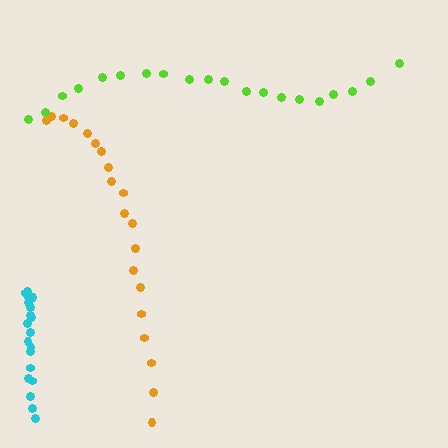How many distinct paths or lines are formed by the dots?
There are 3 distinct paths.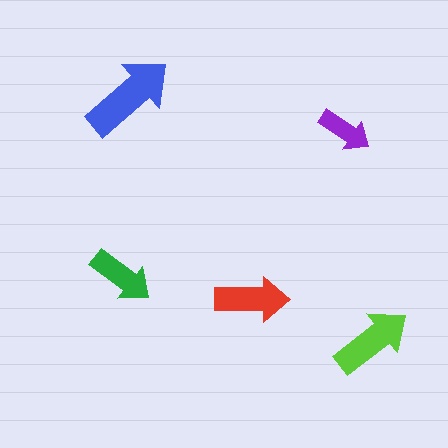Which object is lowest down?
The lime arrow is bottommost.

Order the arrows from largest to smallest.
the blue one, the lime one, the red one, the green one, the purple one.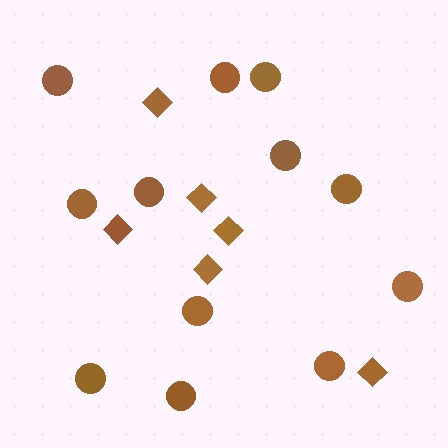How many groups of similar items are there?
There are 2 groups: one group of circles (12) and one group of diamonds (6).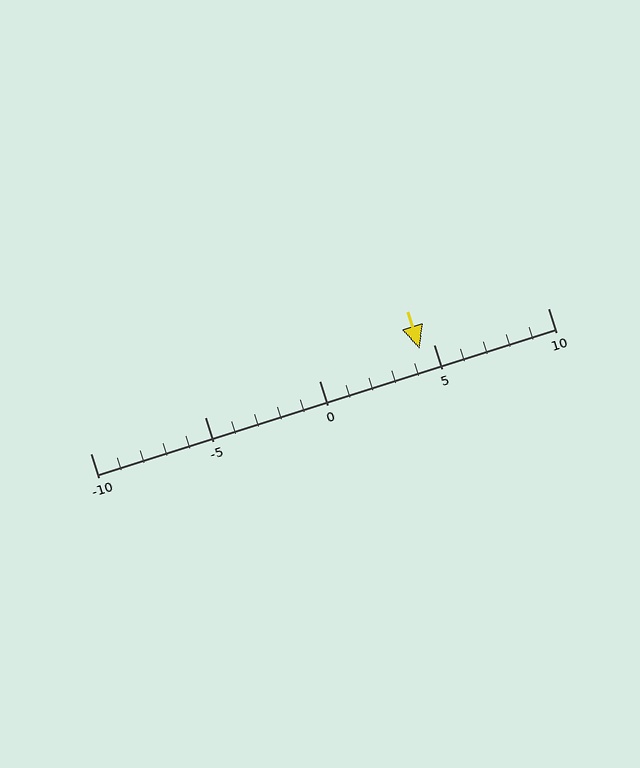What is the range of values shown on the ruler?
The ruler shows values from -10 to 10.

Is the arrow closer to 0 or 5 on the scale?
The arrow is closer to 5.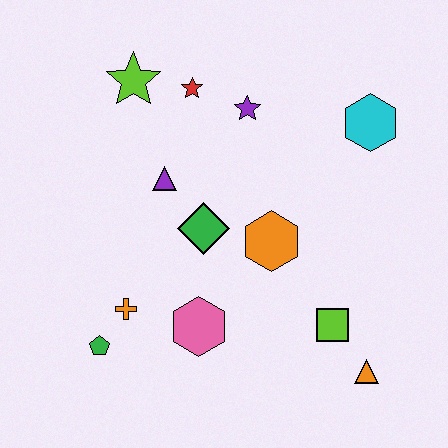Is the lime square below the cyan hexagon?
Yes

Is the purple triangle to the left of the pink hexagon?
Yes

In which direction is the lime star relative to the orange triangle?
The lime star is above the orange triangle.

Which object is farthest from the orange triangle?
The lime star is farthest from the orange triangle.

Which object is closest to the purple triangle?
The green diamond is closest to the purple triangle.